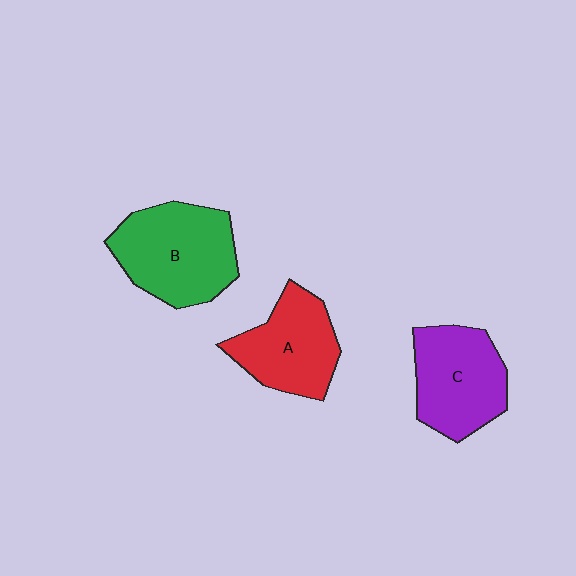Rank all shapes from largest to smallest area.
From largest to smallest: B (green), C (purple), A (red).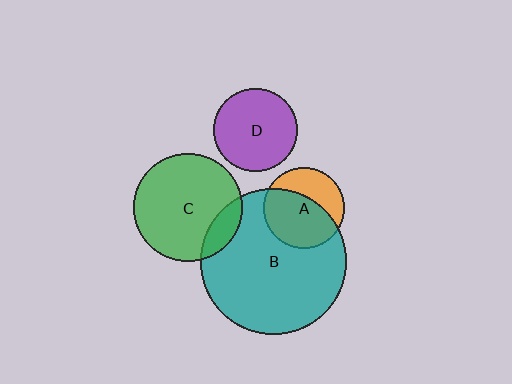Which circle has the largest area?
Circle B (teal).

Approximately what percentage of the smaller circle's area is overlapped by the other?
Approximately 60%.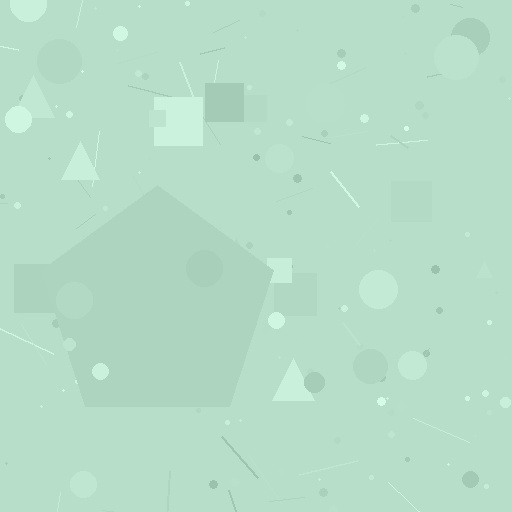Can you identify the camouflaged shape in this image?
The camouflaged shape is a pentagon.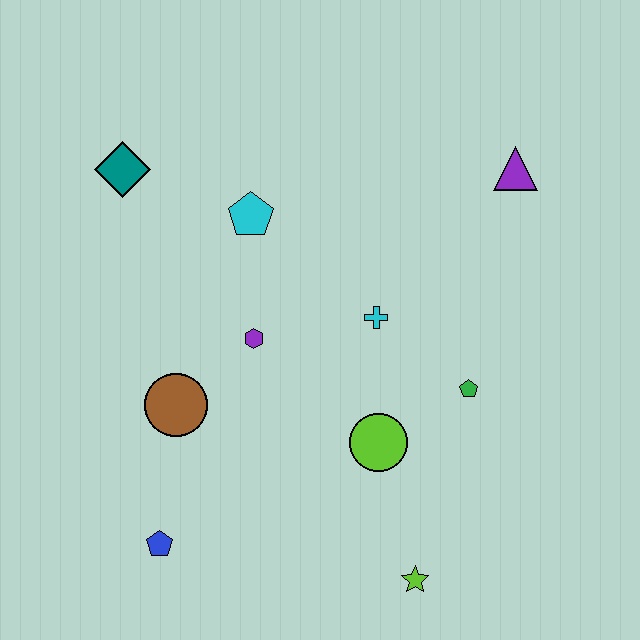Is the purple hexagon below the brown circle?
No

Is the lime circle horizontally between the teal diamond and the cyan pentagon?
No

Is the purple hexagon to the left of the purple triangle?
Yes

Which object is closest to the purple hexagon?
The brown circle is closest to the purple hexagon.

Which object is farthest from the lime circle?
The teal diamond is farthest from the lime circle.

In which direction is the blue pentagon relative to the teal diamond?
The blue pentagon is below the teal diamond.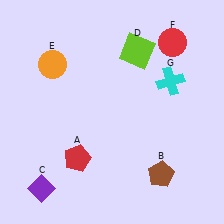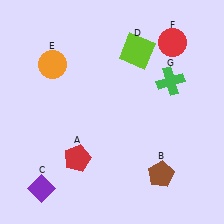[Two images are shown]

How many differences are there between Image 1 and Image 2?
There is 1 difference between the two images.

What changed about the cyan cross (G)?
In Image 1, G is cyan. In Image 2, it changed to green.